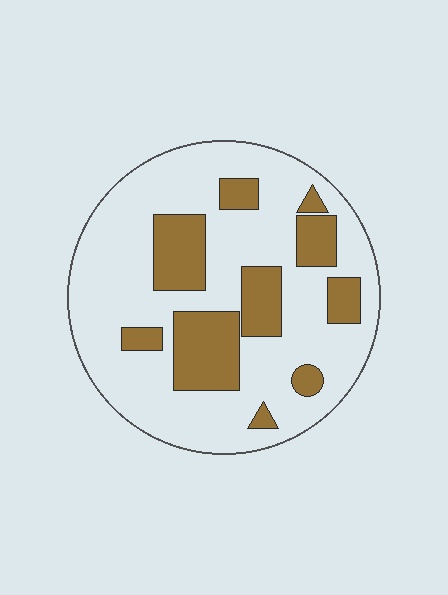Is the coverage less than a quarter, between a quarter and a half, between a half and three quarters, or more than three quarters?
Between a quarter and a half.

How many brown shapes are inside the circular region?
10.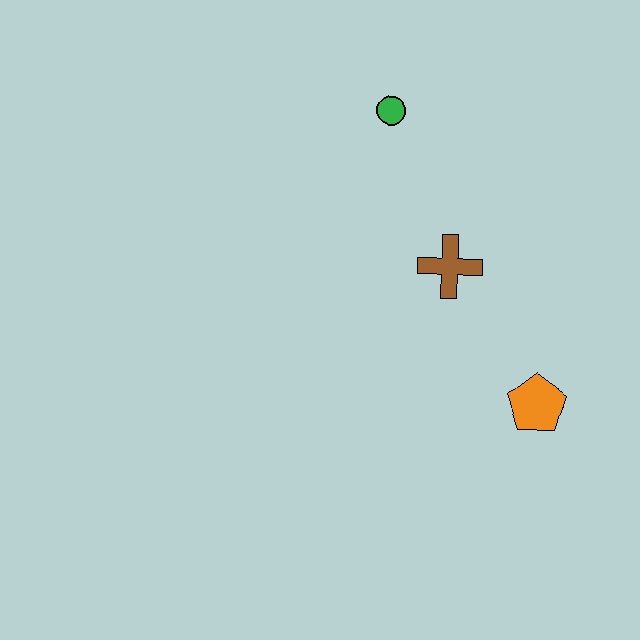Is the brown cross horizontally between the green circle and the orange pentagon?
Yes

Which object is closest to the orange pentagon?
The brown cross is closest to the orange pentagon.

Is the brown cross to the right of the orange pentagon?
No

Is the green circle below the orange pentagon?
No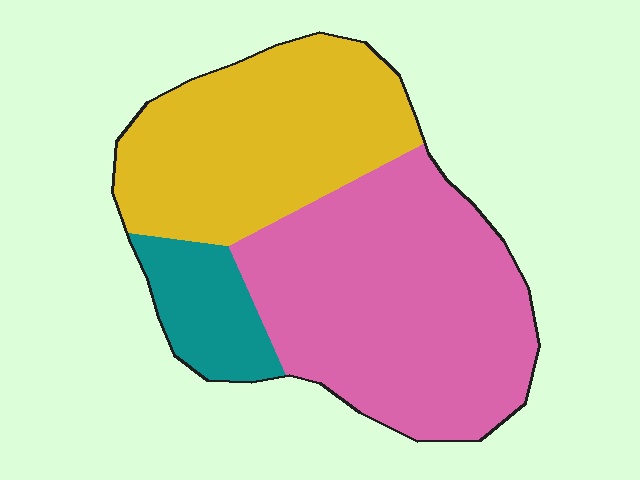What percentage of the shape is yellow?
Yellow covers around 35% of the shape.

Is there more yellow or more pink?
Pink.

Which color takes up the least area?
Teal, at roughly 10%.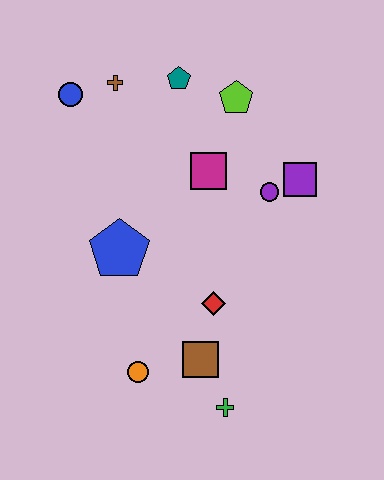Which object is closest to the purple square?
The purple circle is closest to the purple square.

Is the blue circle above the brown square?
Yes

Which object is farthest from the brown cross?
The green cross is farthest from the brown cross.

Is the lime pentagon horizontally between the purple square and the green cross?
Yes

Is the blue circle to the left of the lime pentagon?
Yes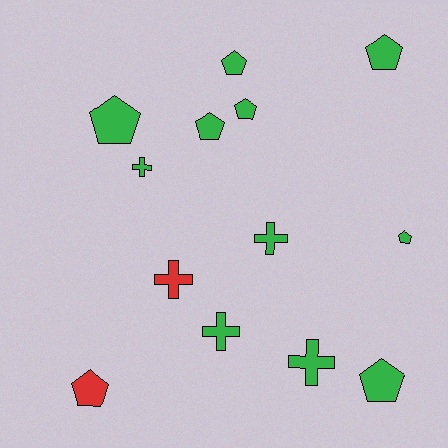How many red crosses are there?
There is 1 red cross.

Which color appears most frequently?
Green, with 11 objects.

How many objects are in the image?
There are 13 objects.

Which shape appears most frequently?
Pentagon, with 8 objects.